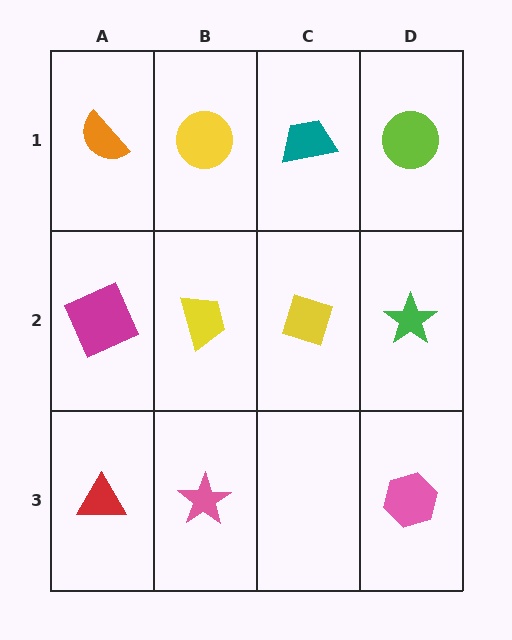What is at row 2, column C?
A yellow diamond.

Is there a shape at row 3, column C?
No, that cell is empty.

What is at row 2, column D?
A green star.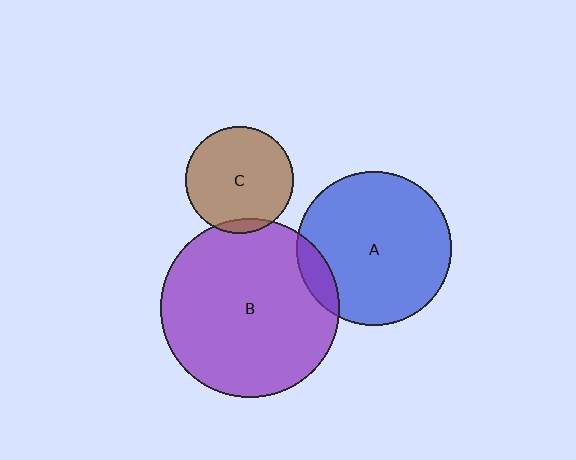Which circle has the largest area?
Circle B (purple).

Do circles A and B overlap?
Yes.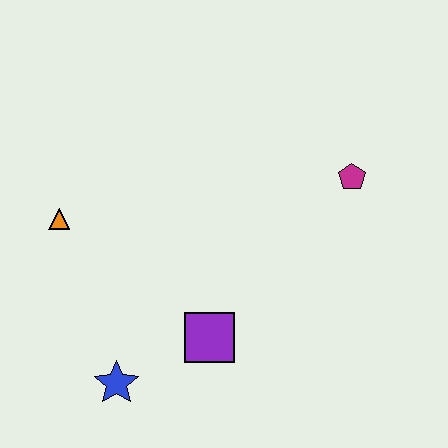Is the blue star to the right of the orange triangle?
Yes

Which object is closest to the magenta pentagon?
The purple square is closest to the magenta pentagon.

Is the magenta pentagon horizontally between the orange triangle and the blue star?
No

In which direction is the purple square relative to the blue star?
The purple square is to the right of the blue star.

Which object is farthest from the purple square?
The magenta pentagon is farthest from the purple square.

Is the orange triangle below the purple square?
No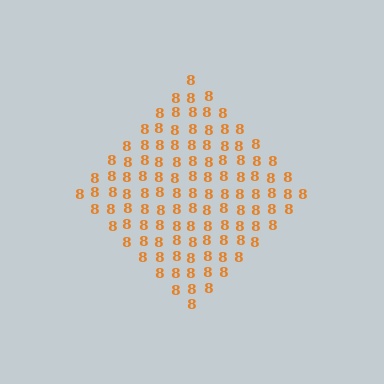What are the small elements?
The small elements are digit 8's.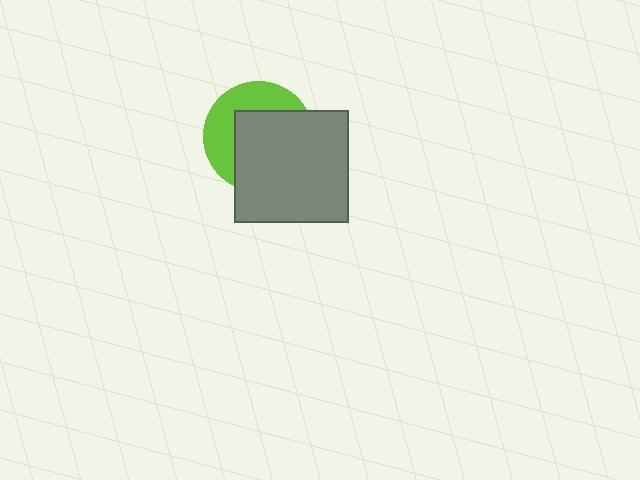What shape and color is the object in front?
The object in front is a gray rectangle.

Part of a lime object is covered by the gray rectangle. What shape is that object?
It is a circle.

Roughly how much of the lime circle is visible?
A small part of it is visible (roughly 39%).